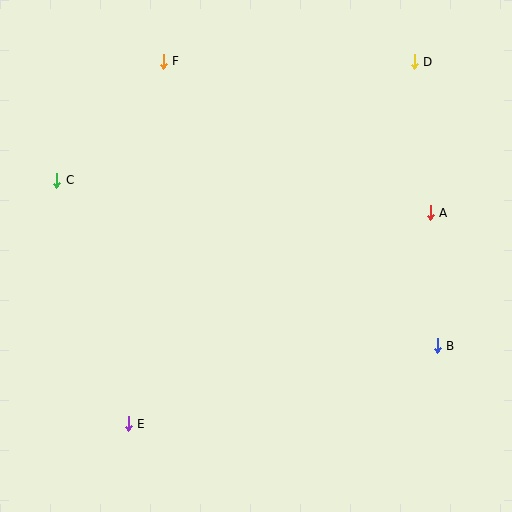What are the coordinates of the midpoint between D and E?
The midpoint between D and E is at (271, 243).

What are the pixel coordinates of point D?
Point D is at (414, 62).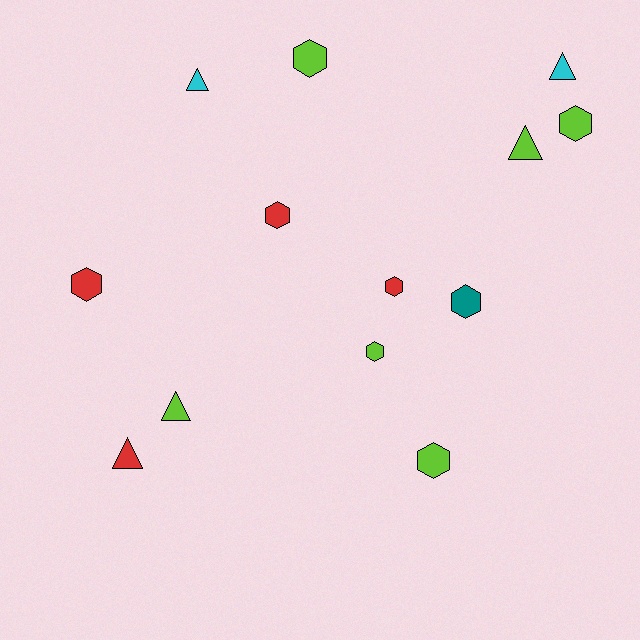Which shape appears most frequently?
Hexagon, with 8 objects.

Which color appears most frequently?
Lime, with 6 objects.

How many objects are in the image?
There are 13 objects.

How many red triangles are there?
There is 1 red triangle.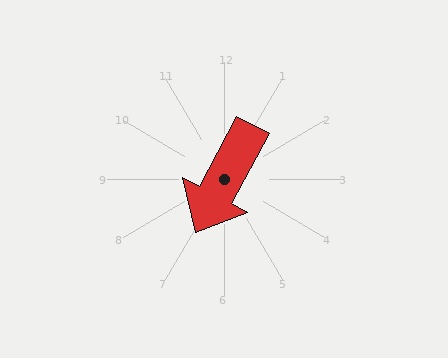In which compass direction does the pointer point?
Southwest.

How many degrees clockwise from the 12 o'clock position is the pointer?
Approximately 208 degrees.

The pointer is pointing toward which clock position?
Roughly 7 o'clock.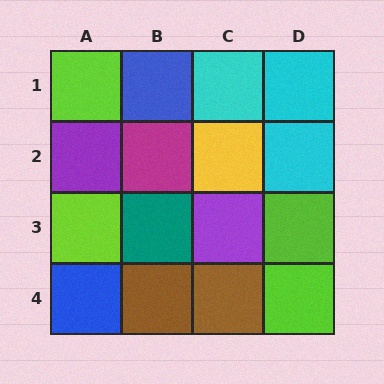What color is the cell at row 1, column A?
Lime.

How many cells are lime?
4 cells are lime.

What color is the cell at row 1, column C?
Cyan.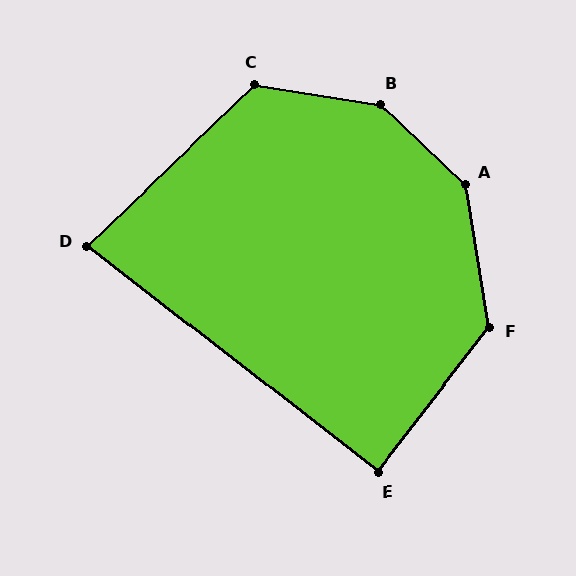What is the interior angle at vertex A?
Approximately 143 degrees (obtuse).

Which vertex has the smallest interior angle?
D, at approximately 82 degrees.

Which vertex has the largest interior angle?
B, at approximately 145 degrees.